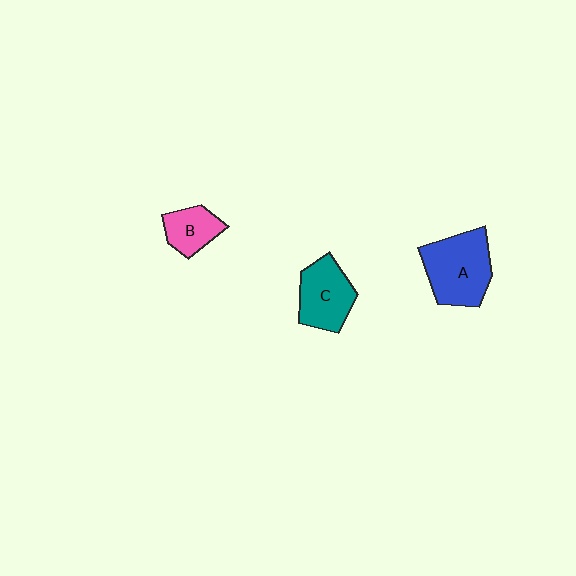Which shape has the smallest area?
Shape B (pink).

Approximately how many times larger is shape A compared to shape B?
Approximately 2.0 times.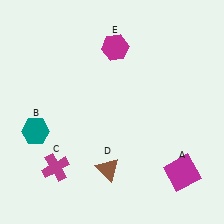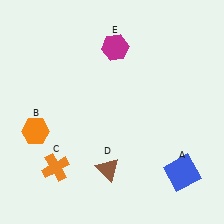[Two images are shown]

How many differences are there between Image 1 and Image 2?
There are 3 differences between the two images.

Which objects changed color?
A changed from magenta to blue. B changed from teal to orange. C changed from magenta to orange.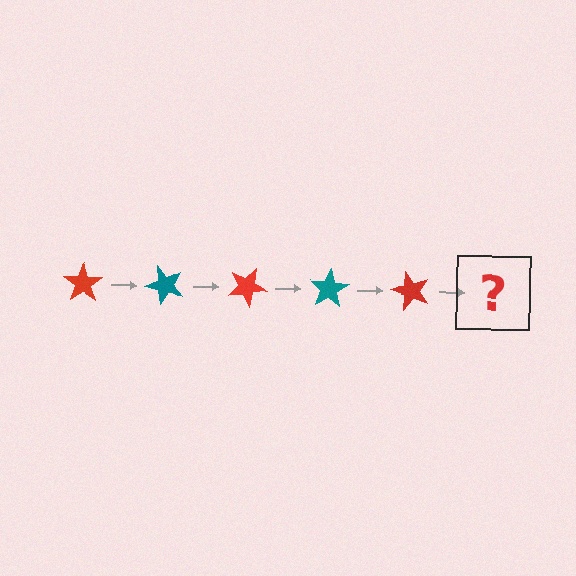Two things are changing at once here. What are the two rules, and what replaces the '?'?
The two rules are that it rotates 50 degrees each step and the color cycles through red and teal. The '?' should be a teal star, rotated 250 degrees from the start.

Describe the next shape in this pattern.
It should be a teal star, rotated 250 degrees from the start.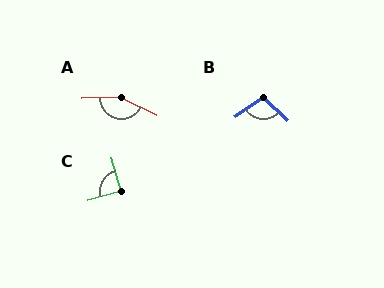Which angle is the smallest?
C, at approximately 89 degrees.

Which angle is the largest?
A, at approximately 151 degrees.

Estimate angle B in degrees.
Approximately 102 degrees.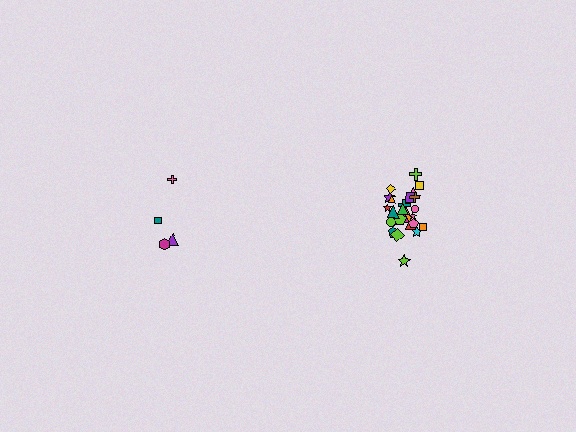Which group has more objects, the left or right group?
The right group.